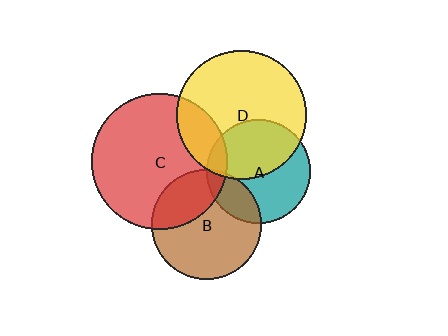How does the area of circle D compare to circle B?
Approximately 1.4 times.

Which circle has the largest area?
Circle C (red).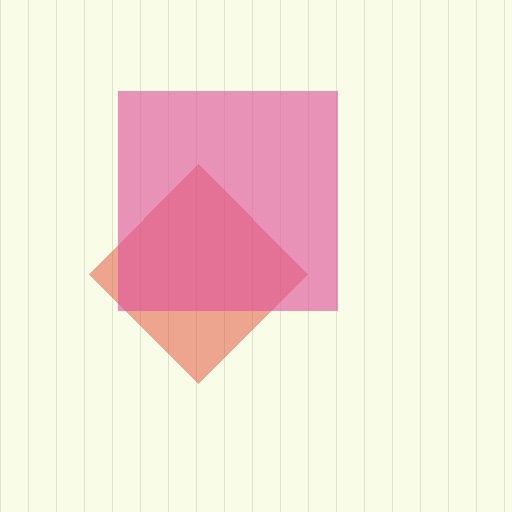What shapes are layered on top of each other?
The layered shapes are: a red diamond, a pink square.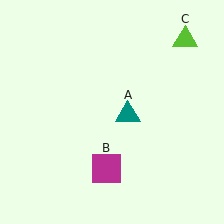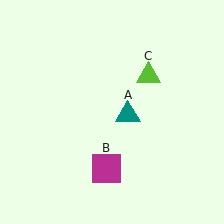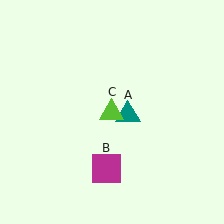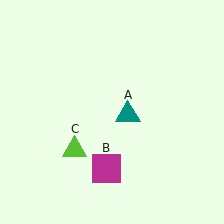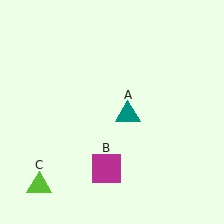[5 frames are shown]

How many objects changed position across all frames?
1 object changed position: lime triangle (object C).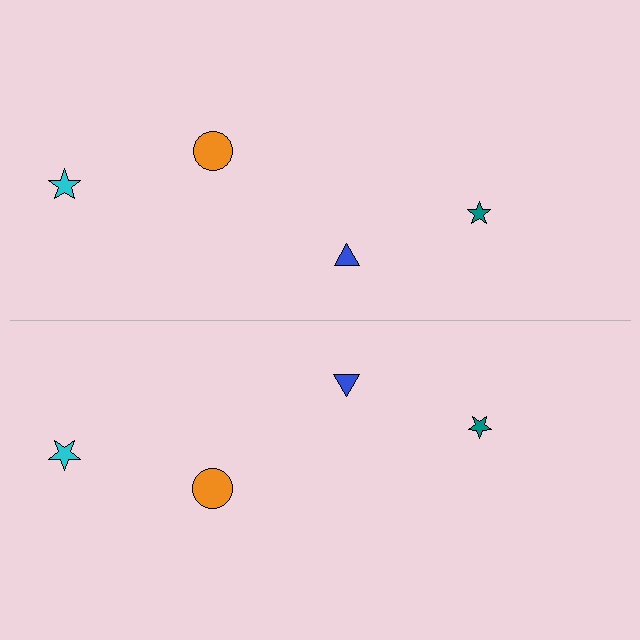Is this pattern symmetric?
Yes, this pattern has bilateral (reflection) symmetry.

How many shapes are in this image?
There are 8 shapes in this image.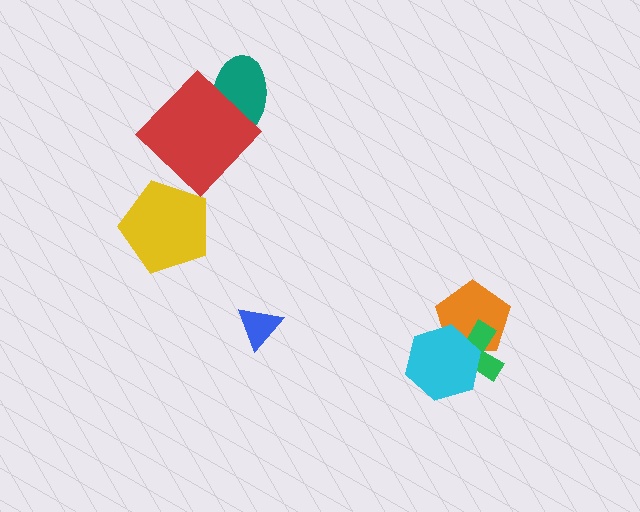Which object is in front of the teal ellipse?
The red diamond is in front of the teal ellipse.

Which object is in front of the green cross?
The cyan hexagon is in front of the green cross.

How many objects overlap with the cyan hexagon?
2 objects overlap with the cyan hexagon.